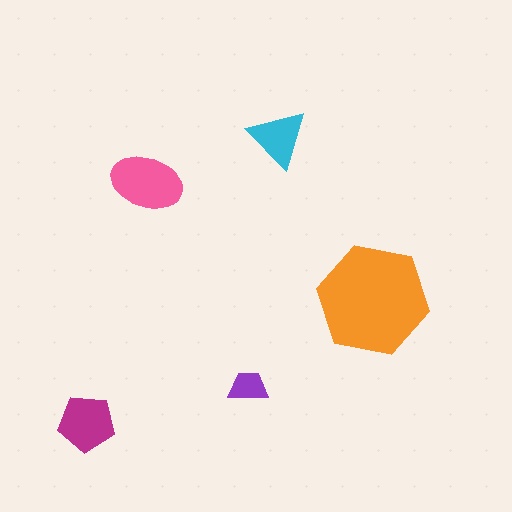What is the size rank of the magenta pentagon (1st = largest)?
3rd.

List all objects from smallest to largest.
The purple trapezoid, the cyan triangle, the magenta pentagon, the pink ellipse, the orange hexagon.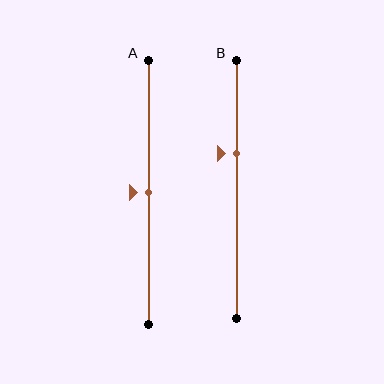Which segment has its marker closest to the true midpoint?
Segment A has its marker closest to the true midpoint.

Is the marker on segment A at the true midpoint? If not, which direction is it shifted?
Yes, the marker on segment A is at the true midpoint.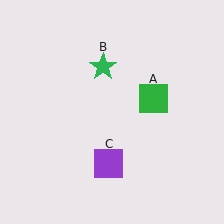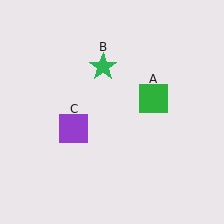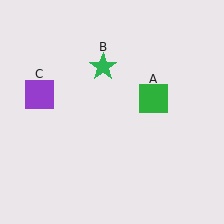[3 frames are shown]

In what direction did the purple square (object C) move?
The purple square (object C) moved up and to the left.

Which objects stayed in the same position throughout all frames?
Green square (object A) and green star (object B) remained stationary.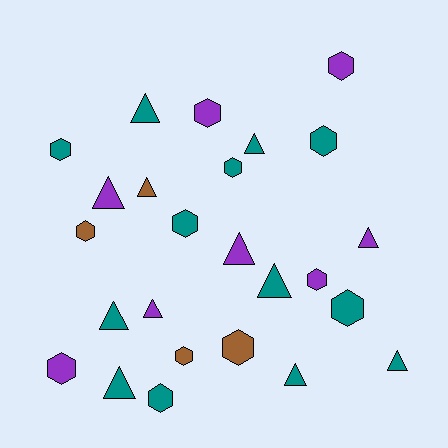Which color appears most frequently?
Teal, with 13 objects.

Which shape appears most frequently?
Hexagon, with 13 objects.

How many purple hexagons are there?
There are 4 purple hexagons.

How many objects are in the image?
There are 25 objects.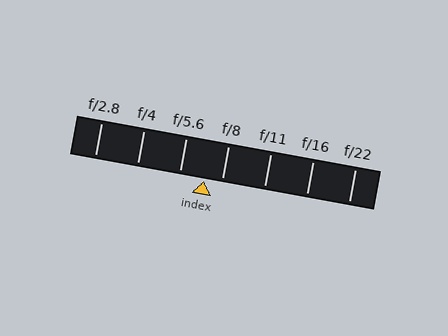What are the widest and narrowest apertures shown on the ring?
The widest aperture shown is f/2.8 and the narrowest is f/22.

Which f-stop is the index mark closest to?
The index mark is closest to f/8.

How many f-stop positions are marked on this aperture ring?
There are 7 f-stop positions marked.